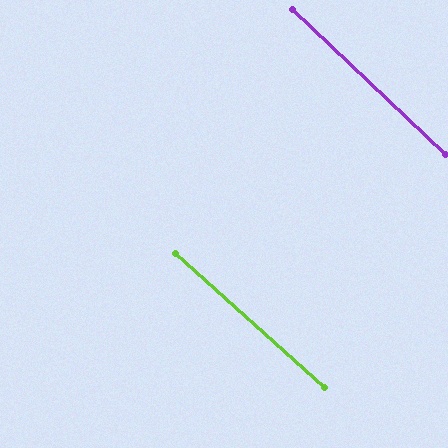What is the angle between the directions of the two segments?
Approximately 1 degree.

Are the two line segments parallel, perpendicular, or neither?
Parallel — their directions differ by only 1.4°.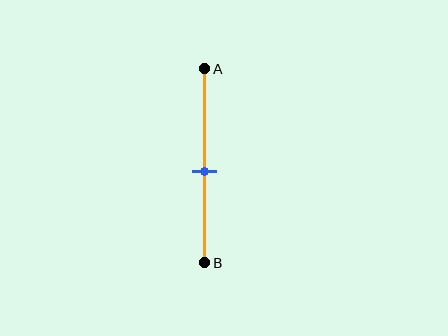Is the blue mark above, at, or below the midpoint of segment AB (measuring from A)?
The blue mark is below the midpoint of segment AB.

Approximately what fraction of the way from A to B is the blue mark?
The blue mark is approximately 55% of the way from A to B.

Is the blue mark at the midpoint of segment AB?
No, the mark is at about 55% from A, not at the 50% midpoint.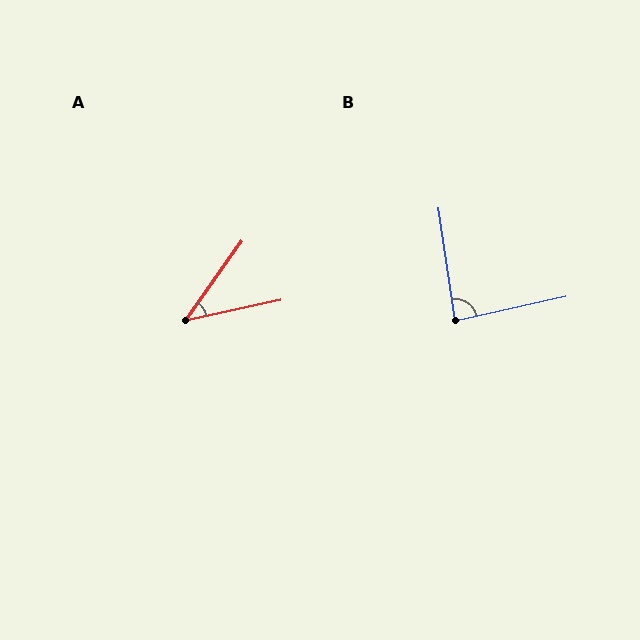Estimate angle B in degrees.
Approximately 86 degrees.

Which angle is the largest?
B, at approximately 86 degrees.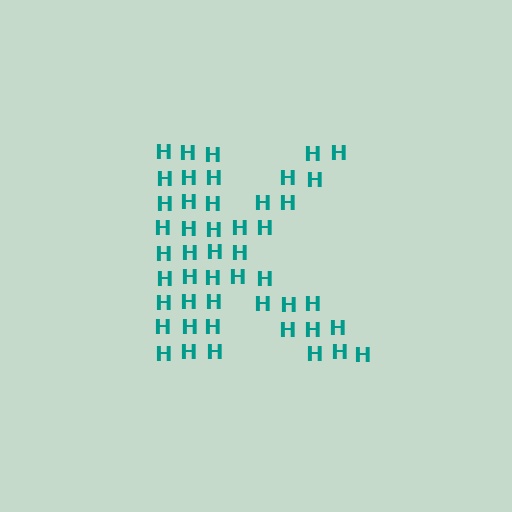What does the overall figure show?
The overall figure shows the letter K.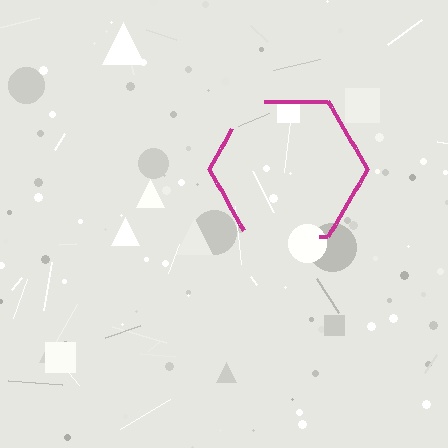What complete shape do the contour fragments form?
The contour fragments form a hexagon.